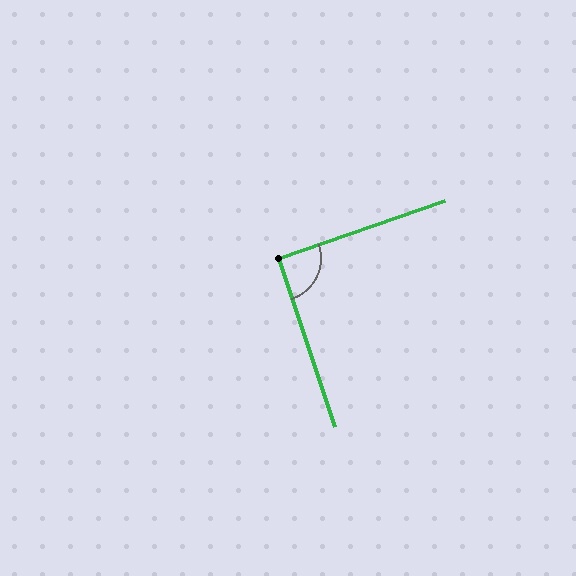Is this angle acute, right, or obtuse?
It is approximately a right angle.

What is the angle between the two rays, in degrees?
Approximately 91 degrees.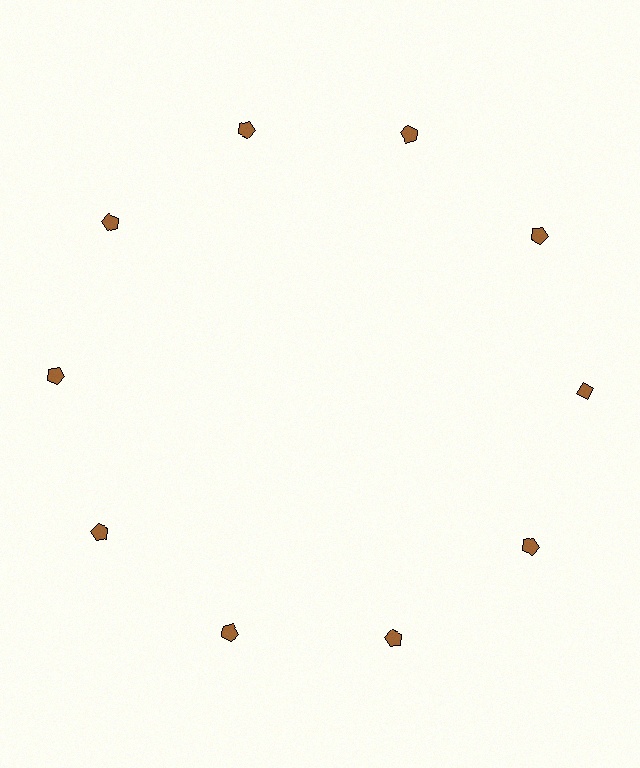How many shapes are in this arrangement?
There are 10 shapes arranged in a ring pattern.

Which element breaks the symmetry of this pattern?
The brown diamond at roughly the 3 o'clock position breaks the symmetry. All other shapes are brown pentagons.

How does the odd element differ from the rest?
It has a different shape: diamond instead of pentagon.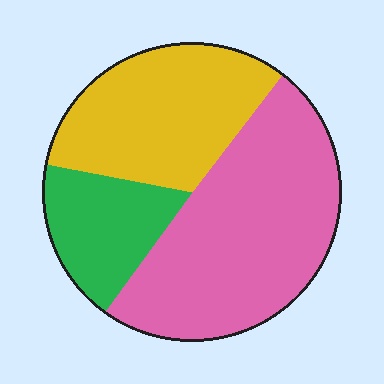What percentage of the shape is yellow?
Yellow takes up between a quarter and a half of the shape.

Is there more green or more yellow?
Yellow.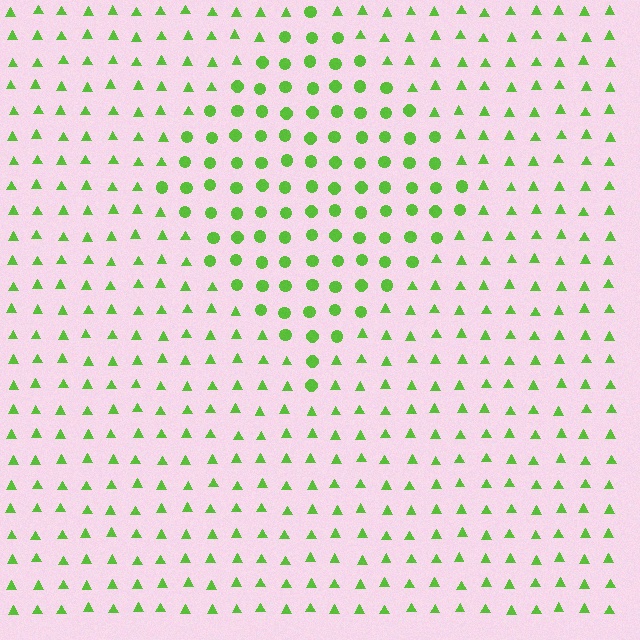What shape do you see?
I see a diamond.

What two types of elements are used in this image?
The image uses circles inside the diamond region and triangles outside it.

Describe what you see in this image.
The image is filled with small lime elements arranged in a uniform grid. A diamond-shaped region contains circles, while the surrounding area contains triangles. The boundary is defined purely by the change in element shape.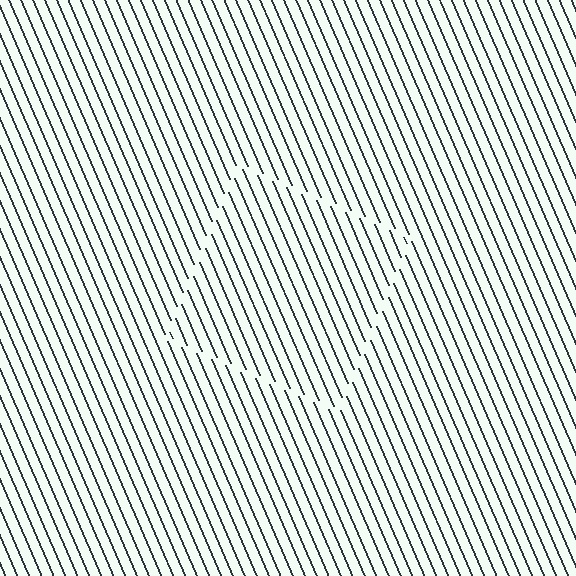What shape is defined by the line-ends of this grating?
An illusory square. The interior of the shape contains the same grating, shifted by half a period — the contour is defined by the phase discontinuity where line-ends from the inner and outer gratings abut.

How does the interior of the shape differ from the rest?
The interior of the shape contains the same grating, shifted by half a period — the contour is defined by the phase discontinuity where line-ends from the inner and outer gratings abut.